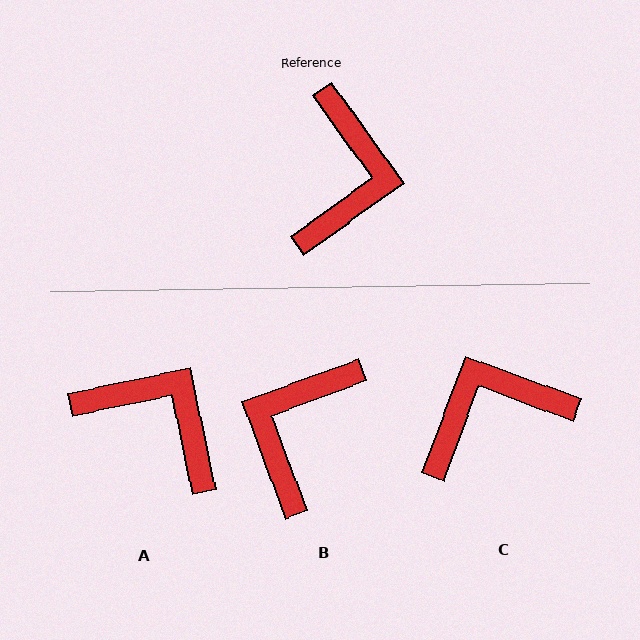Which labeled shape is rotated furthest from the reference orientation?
B, about 165 degrees away.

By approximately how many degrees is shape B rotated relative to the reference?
Approximately 165 degrees counter-clockwise.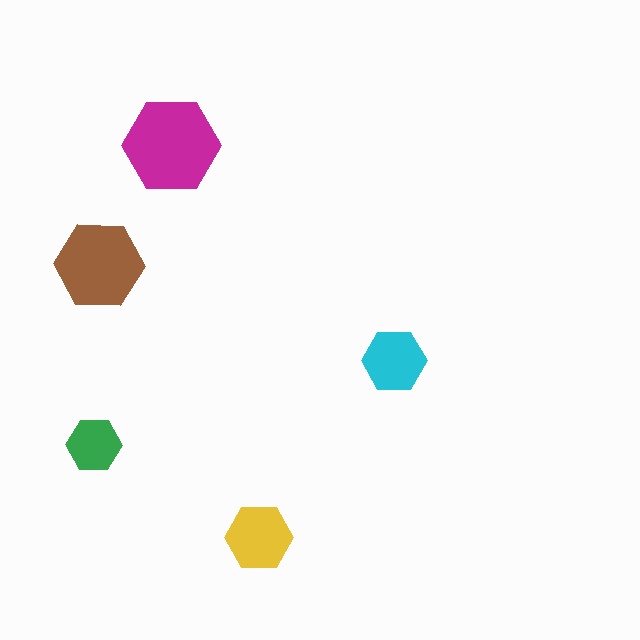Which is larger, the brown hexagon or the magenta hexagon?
The magenta one.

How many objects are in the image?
There are 5 objects in the image.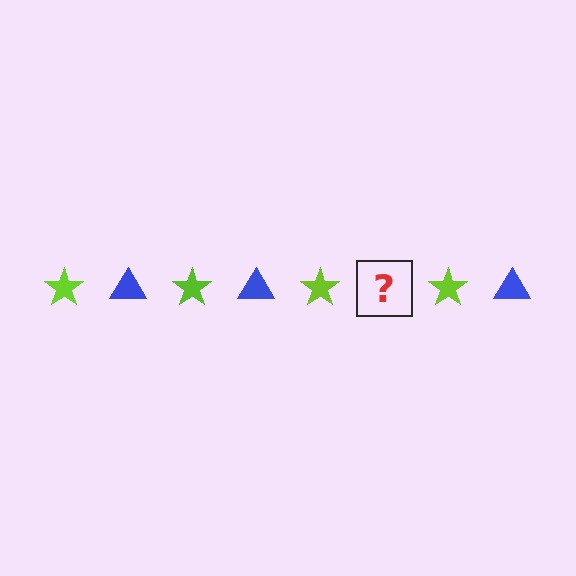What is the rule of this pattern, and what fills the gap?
The rule is that the pattern alternates between lime star and blue triangle. The gap should be filled with a blue triangle.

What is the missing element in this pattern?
The missing element is a blue triangle.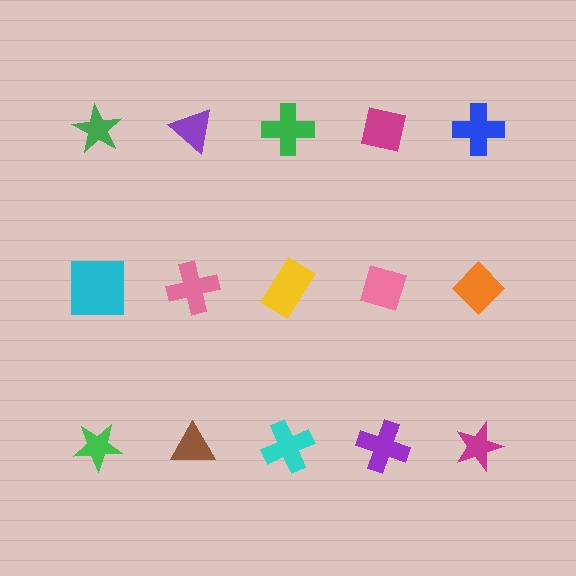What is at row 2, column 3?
A yellow rectangle.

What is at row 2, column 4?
A pink diamond.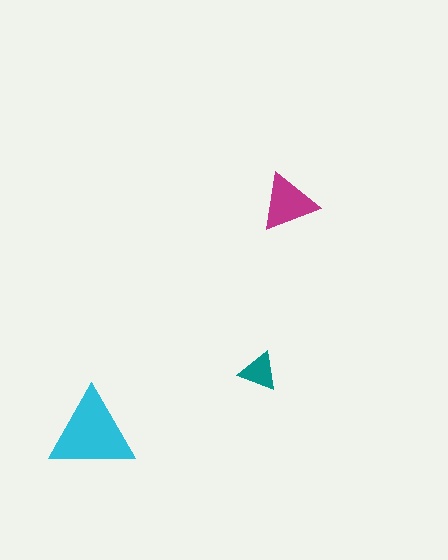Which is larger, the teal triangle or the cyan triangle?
The cyan one.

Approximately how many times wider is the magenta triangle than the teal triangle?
About 1.5 times wider.